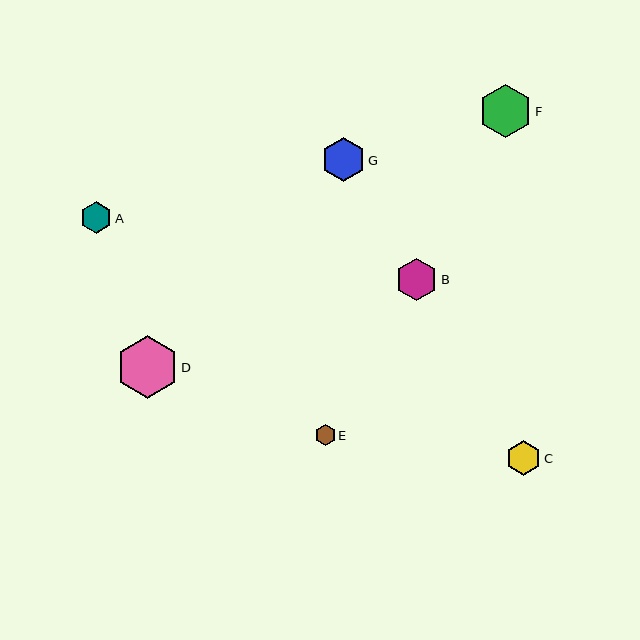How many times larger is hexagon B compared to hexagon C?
Hexagon B is approximately 1.2 times the size of hexagon C.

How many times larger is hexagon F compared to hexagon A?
Hexagon F is approximately 1.7 times the size of hexagon A.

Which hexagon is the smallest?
Hexagon E is the smallest with a size of approximately 21 pixels.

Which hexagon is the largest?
Hexagon D is the largest with a size of approximately 62 pixels.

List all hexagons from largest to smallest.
From largest to smallest: D, F, G, B, C, A, E.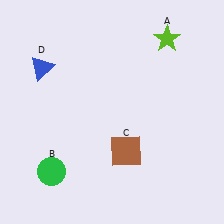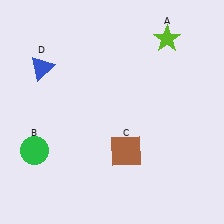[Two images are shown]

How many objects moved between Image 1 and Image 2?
1 object moved between the two images.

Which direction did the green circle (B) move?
The green circle (B) moved up.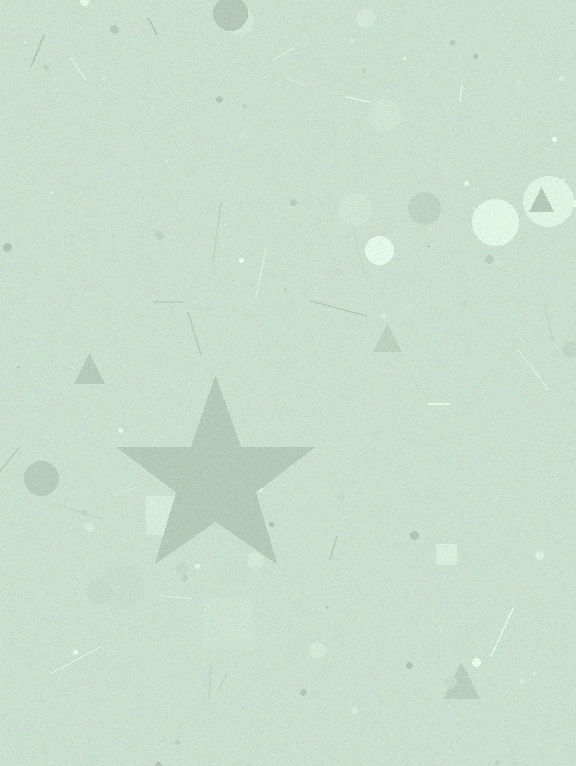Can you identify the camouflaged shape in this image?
The camouflaged shape is a star.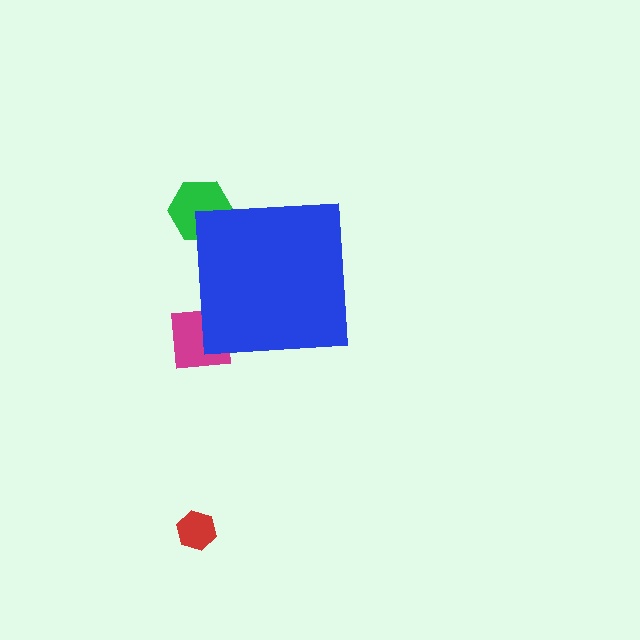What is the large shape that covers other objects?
A blue square.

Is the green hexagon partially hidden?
Yes, the green hexagon is partially hidden behind the blue square.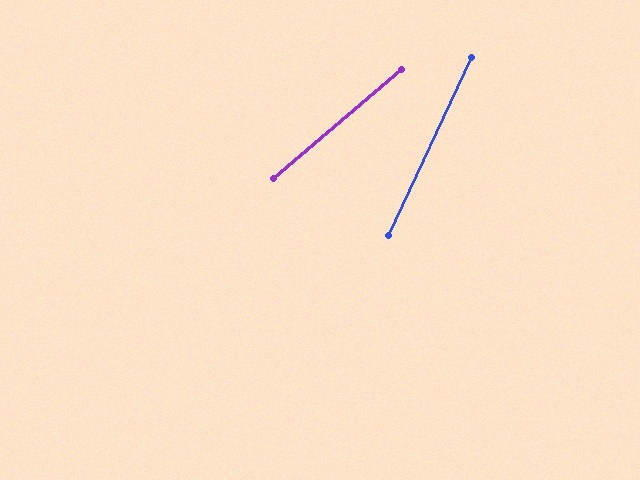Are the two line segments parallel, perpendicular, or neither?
Neither parallel nor perpendicular — they differ by about 25°.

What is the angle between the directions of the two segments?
Approximately 25 degrees.